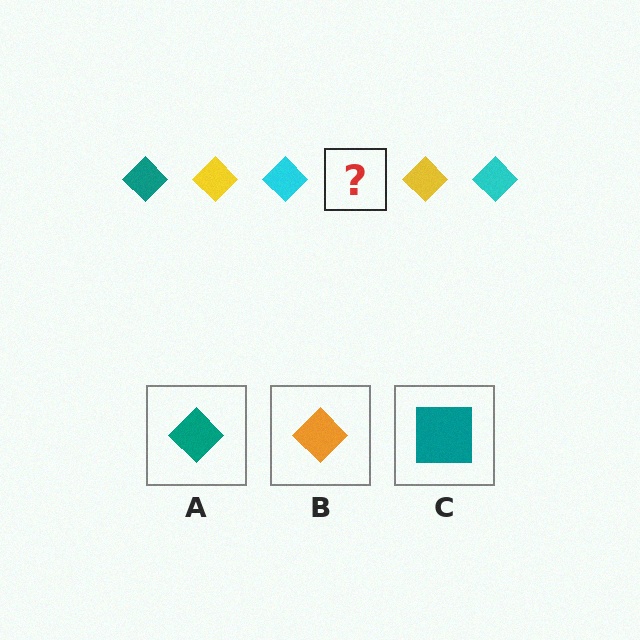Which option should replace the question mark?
Option A.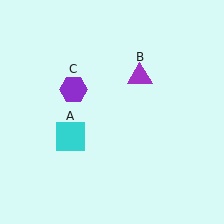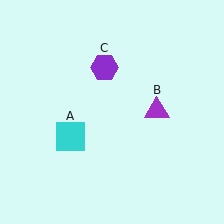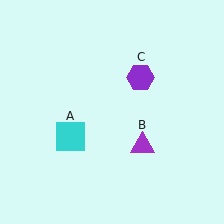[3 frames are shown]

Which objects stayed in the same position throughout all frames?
Cyan square (object A) remained stationary.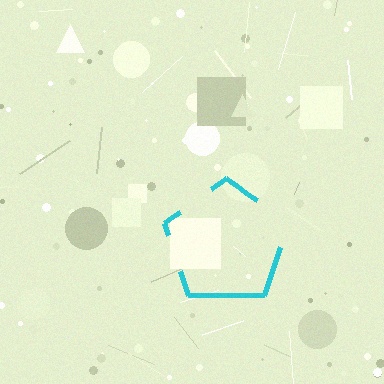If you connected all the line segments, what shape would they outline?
They would outline a pentagon.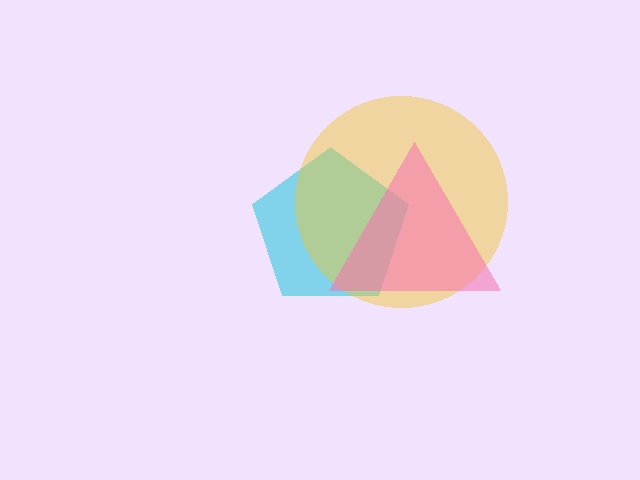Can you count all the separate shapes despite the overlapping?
Yes, there are 3 separate shapes.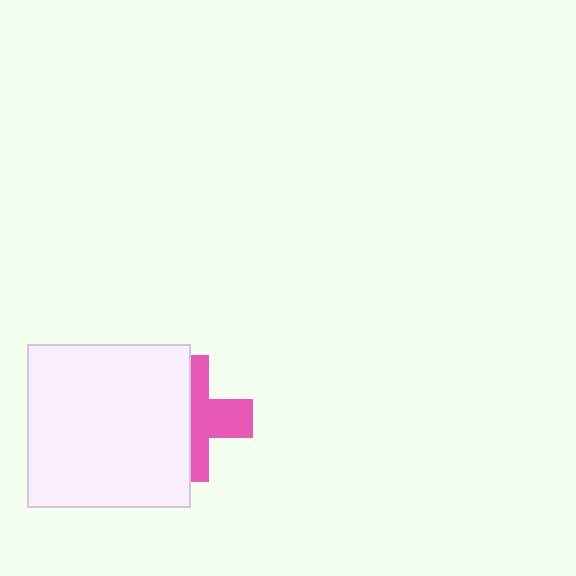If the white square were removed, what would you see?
You would see the complete pink cross.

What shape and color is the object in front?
The object in front is a white square.